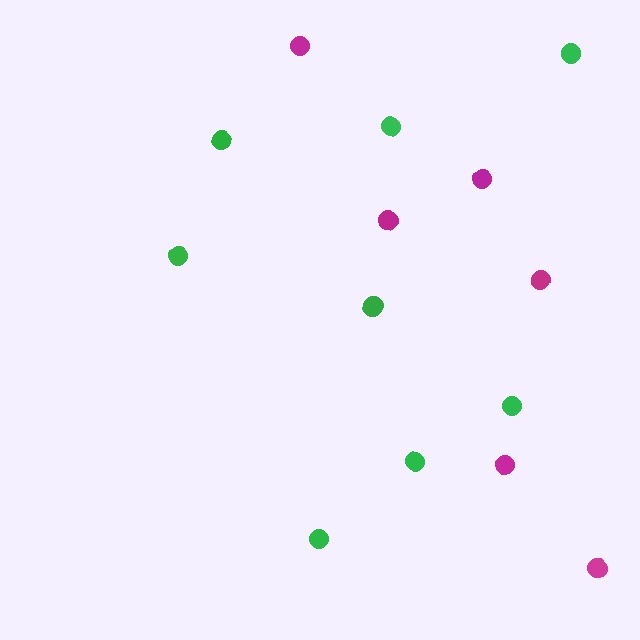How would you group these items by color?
There are 2 groups: one group of magenta circles (6) and one group of green circles (8).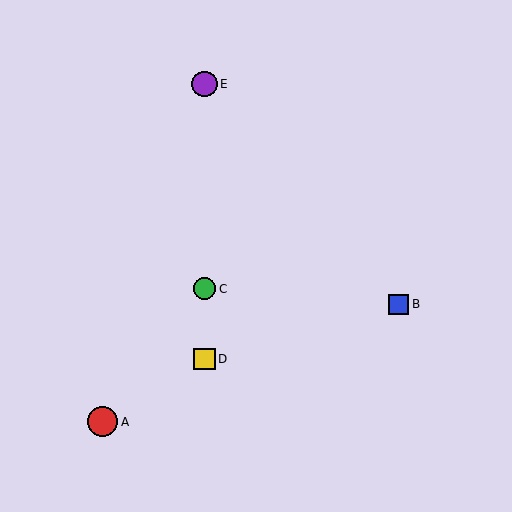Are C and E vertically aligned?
Yes, both are at x≈205.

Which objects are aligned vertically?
Objects C, D, E are aligned vertically.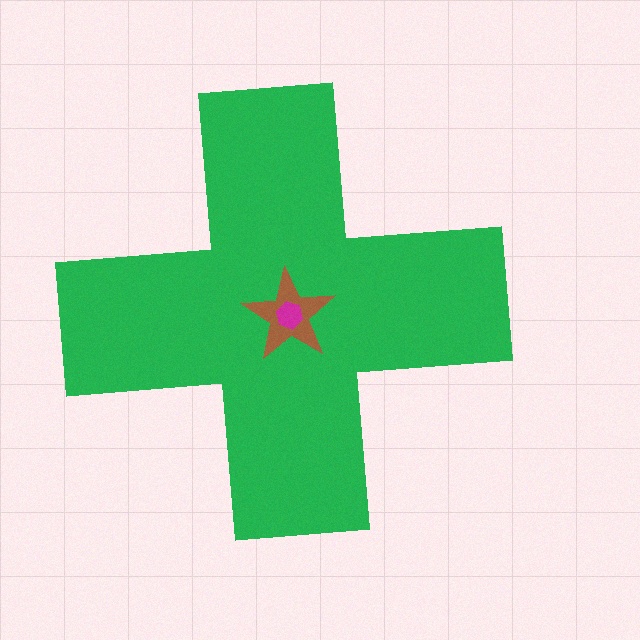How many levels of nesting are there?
3.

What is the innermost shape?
The magenta hexagon.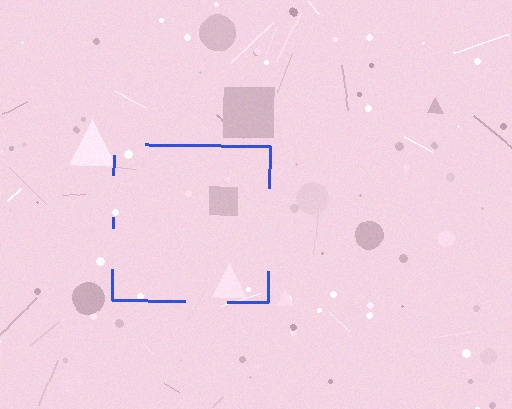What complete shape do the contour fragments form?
The contour fragments form a square.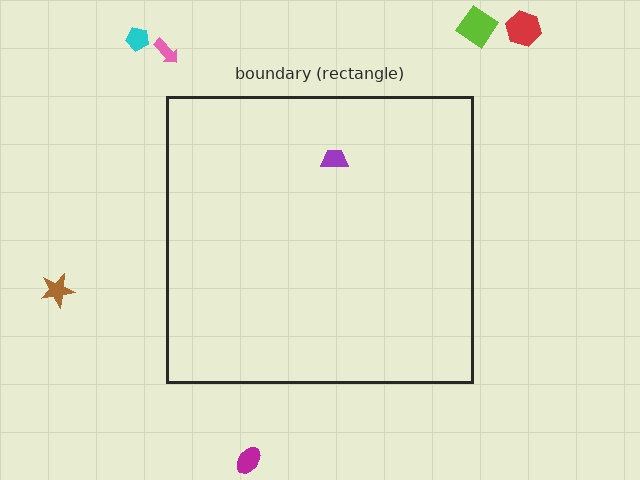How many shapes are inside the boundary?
1 inside, 6 outside.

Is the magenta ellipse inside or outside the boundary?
Outside.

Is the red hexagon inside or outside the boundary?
Outside.